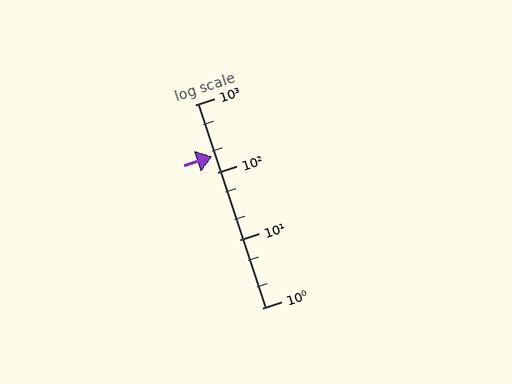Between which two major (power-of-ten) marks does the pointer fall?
The pointer is between 100 and 1000.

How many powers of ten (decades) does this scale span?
The scale spans 3 decades, from 1 to 1000.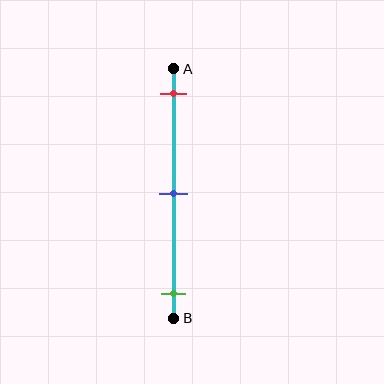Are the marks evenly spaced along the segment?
Yes, the marks are approximately evenly spaced.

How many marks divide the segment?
There are 3 marks dividing the segment.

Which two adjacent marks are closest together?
The red and blue marks are the closest adjacent pair.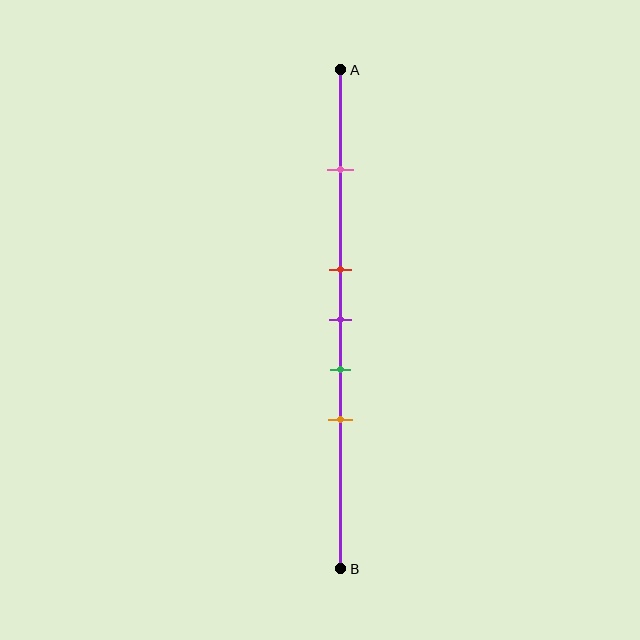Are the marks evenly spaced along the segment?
No, the marks are not evenly spaced.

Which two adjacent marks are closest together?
The red and purple marks are the closest adjacent pair.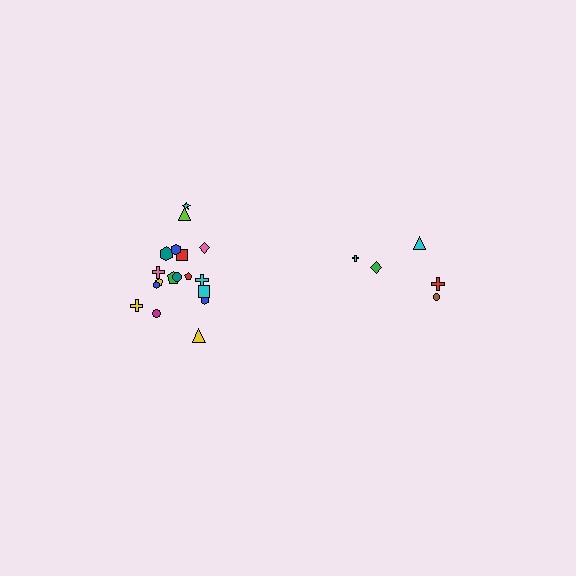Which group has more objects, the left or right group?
The left group.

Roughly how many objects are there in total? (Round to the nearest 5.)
Roughly 25 objects in total.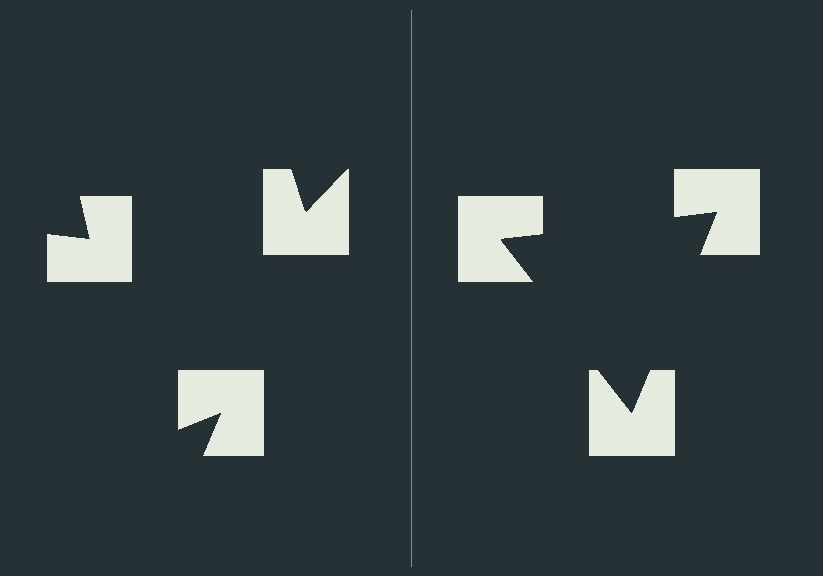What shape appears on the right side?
An illusory triangle.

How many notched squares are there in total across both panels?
6 — 3 on each side.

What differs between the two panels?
The notched squares are positioned identically on both sides; only the wedge orientations differ. On the right they align to a triangle; on the left they are misaligned.